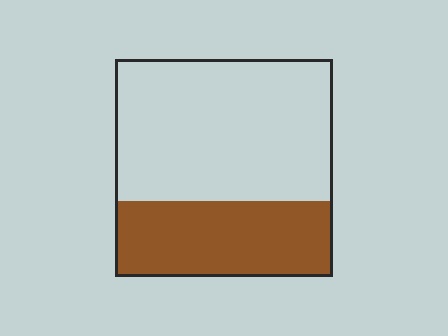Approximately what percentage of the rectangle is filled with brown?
Approximately 35%.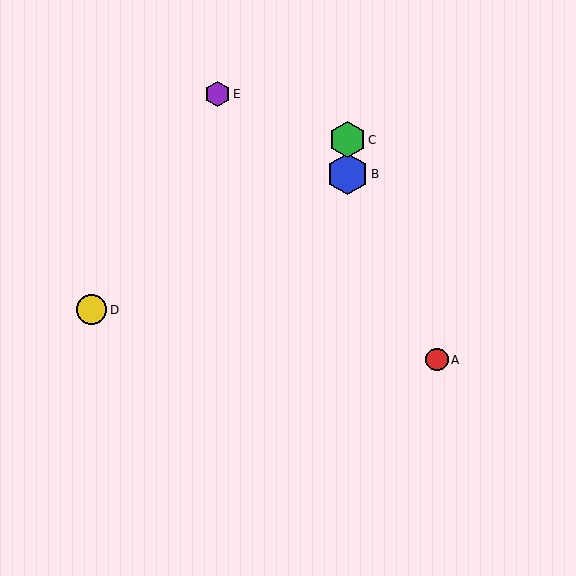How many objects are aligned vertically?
2 objects (B, C) are aligned vertically.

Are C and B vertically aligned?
Yes, both are at x≈347.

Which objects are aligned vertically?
Objects B, C are aligned vertically.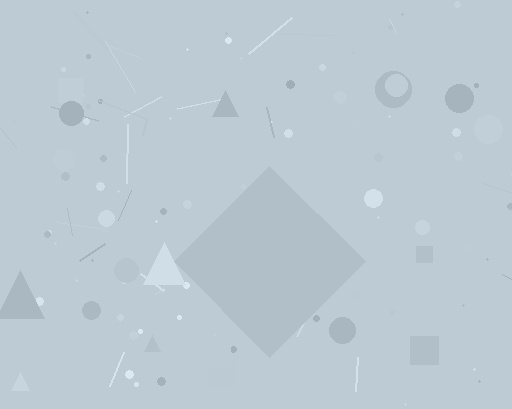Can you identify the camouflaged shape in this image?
The camouflaged shape is a diamond.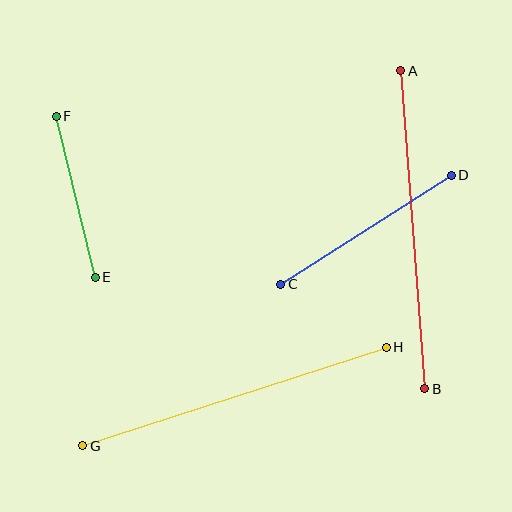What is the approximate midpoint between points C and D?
The midpoint is at approximately (366, 230) pixels.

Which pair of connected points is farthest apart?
Points G and H are farthest apart.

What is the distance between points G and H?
The distance is approximately 319 pixels.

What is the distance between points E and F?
The distance is approximately 166 pixels.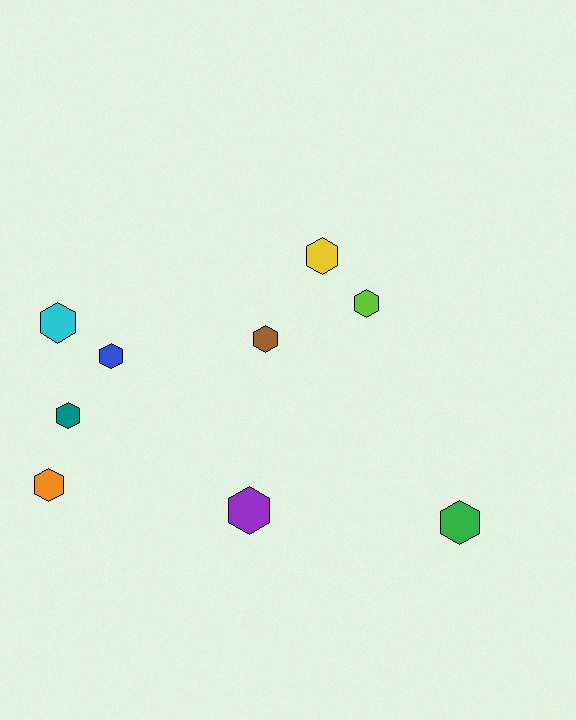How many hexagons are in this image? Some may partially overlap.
There are 9 hexagons.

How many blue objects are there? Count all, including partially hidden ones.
There is 1 blue object.